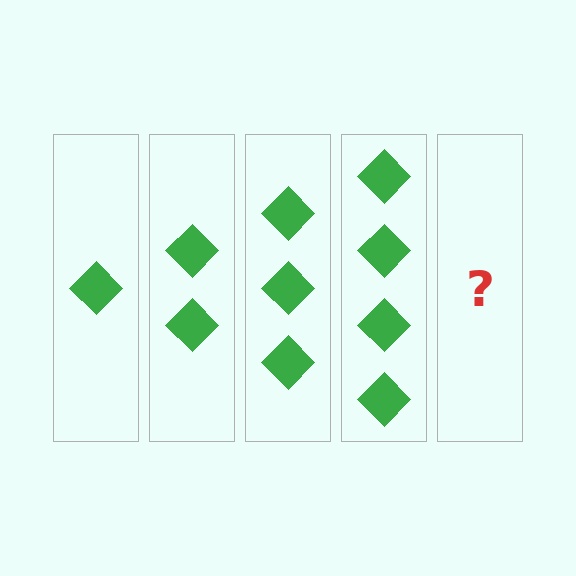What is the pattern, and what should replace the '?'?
The pattern is that each step adds one more diamond. The '?' should be 5 diamonds.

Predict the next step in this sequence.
The next step is 5 diamonds.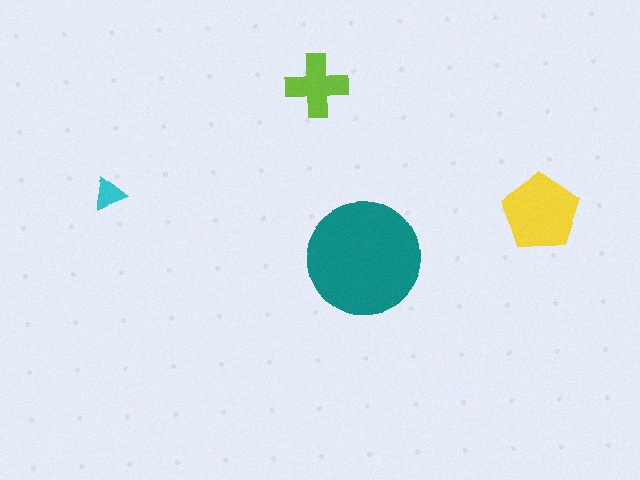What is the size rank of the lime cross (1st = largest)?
3rd.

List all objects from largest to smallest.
The teal circle, the yellow pentagon, the lime cross, the cyan triangle.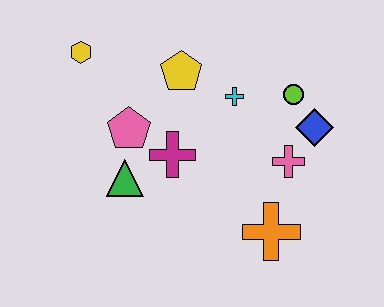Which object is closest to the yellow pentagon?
The cyan cross is closest to the yellow pentagon.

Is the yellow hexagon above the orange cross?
Yes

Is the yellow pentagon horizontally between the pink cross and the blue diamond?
No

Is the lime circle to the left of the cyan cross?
No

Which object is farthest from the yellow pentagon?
The orange cross is farthest from the yellow pentagon.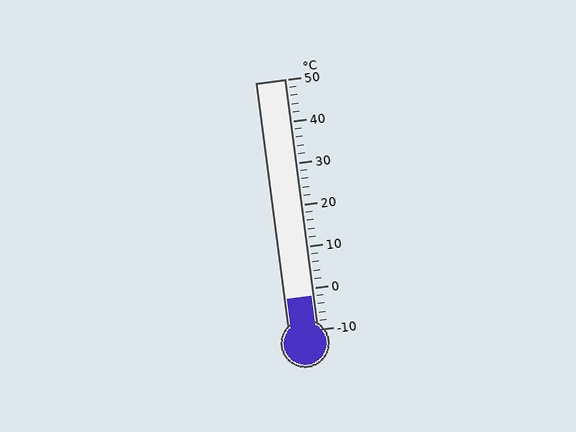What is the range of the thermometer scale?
The thermometer scale ranges from -10°C to 50°C.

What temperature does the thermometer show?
The thermometer shows approximately -2°C.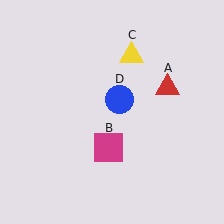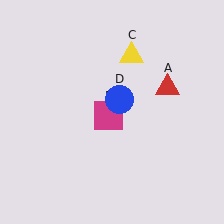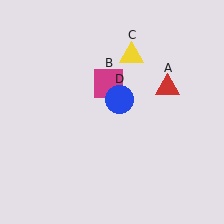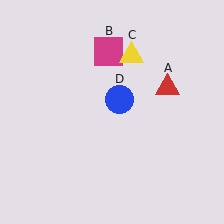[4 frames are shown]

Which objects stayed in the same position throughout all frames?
Red triangle (object A) and yellow triangle (object C) and blue circle (object D) remained stationary.